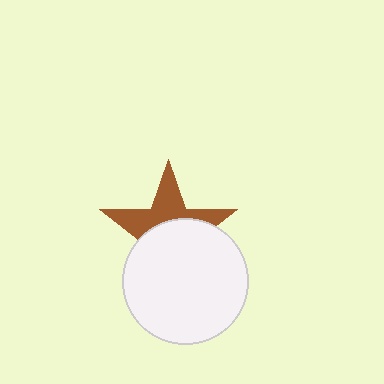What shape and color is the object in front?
The object in front is a white circle.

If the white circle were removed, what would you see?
You would see the complete brown star.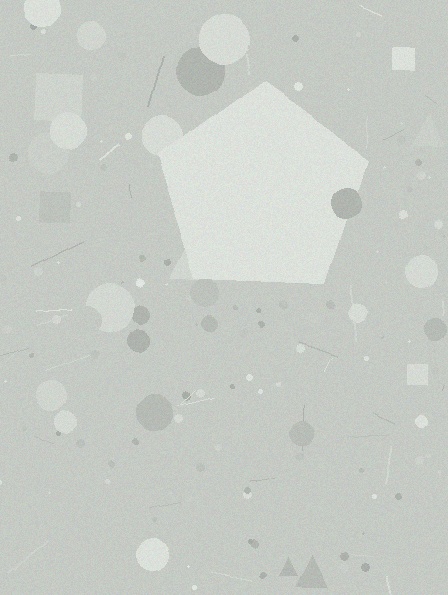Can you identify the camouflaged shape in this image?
The camouflaged shape is a pentagon.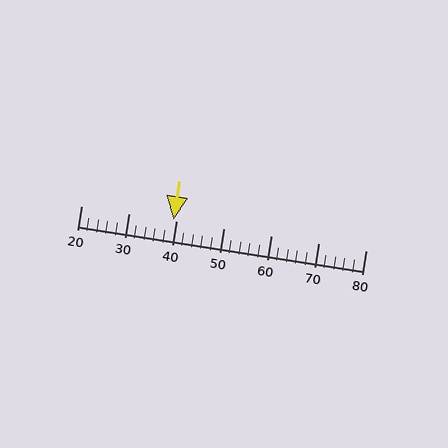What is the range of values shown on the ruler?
The ruler shows values from 20 to 80.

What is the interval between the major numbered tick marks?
The major tick marks are spaced 10 units apart.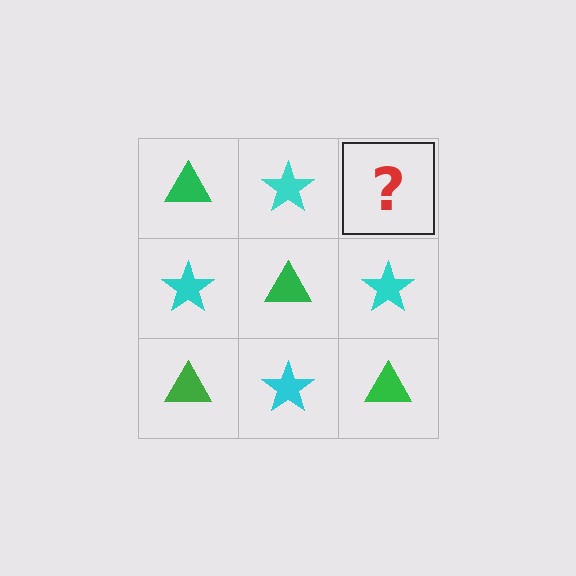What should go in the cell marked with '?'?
The missing cell should contain a green triangle.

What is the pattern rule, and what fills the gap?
The rule is that it alternates green triangle and cyan star in a checkerboard pattern. The gap should be filled with a green triangle.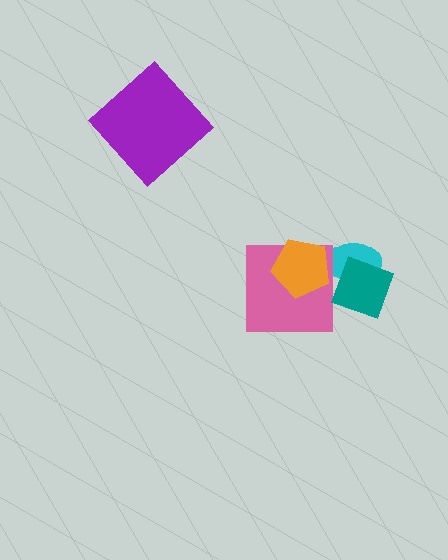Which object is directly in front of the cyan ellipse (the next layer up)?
The orange pentagon is directly in front of the cyan ellipse.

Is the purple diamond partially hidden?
No, no other shape covers it.